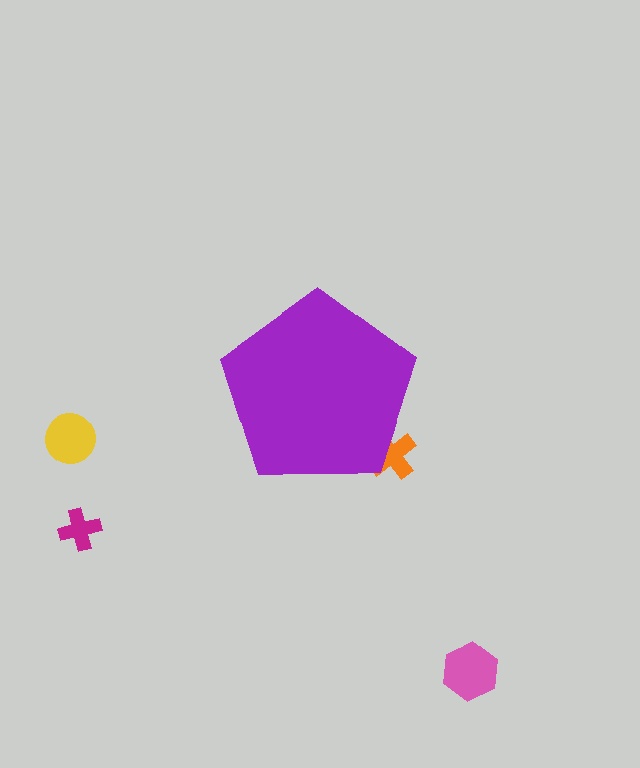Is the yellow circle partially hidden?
No, the yellow circle is fully visible.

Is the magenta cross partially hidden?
No, the magenta cross is fully visible.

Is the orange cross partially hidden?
Yes, the orange cross is partially hidden behind the purple pentagon.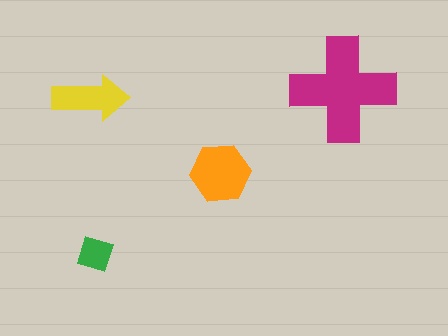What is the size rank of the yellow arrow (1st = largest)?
3rd.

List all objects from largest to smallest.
The magenta cross, the orange hexagon, the yellow arrow, the green diamond.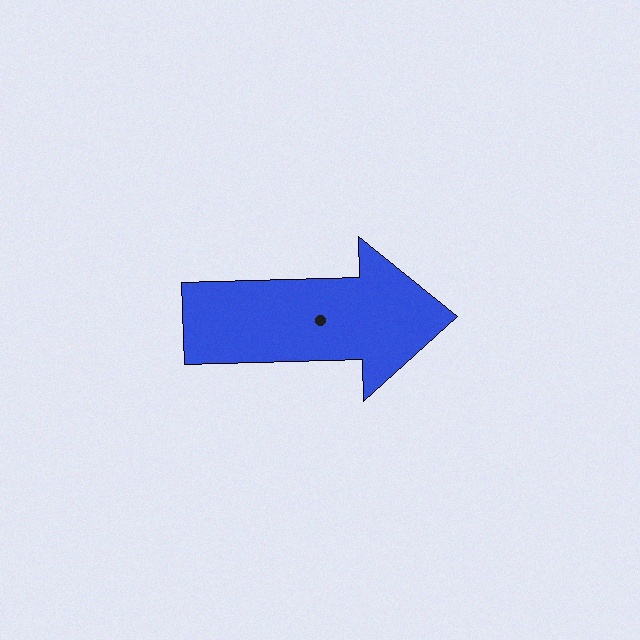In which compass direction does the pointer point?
East.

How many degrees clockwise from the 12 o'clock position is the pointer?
Approximately 88 degrees.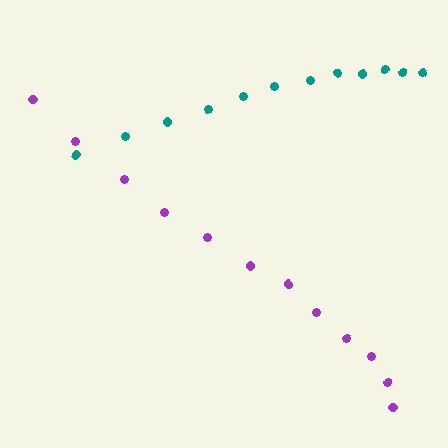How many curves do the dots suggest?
There are 2 distinct paths.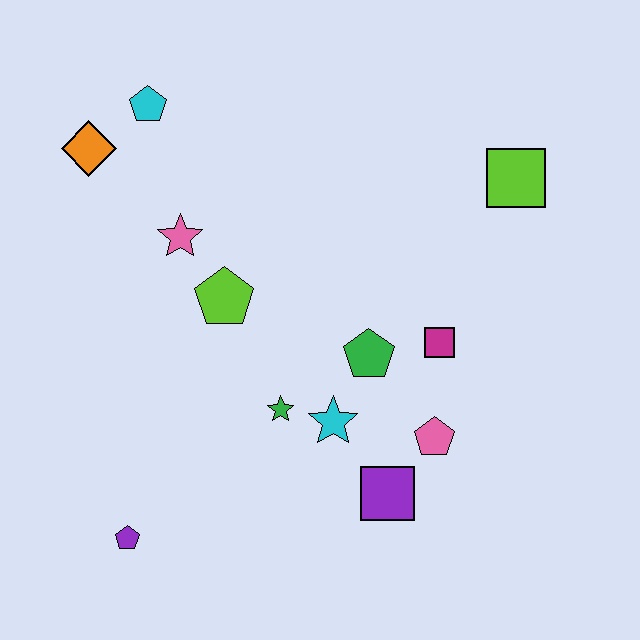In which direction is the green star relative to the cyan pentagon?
The green star is below the cyan pentagon.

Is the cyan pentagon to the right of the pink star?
No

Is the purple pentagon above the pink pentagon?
No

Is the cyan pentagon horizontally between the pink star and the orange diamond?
Yes